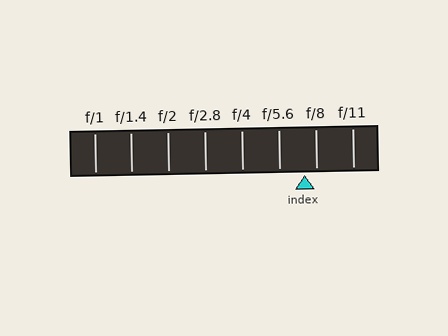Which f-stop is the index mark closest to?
The index mark is closest to f/8.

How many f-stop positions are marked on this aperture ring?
There are 8 f-stop positions marked.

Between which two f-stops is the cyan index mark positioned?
The index mark is between f/5.6 and f/8.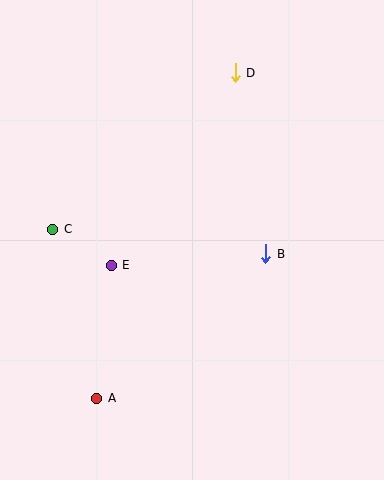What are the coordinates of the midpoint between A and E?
The midpoint between A and E is at (104, 332).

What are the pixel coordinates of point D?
Point D is at (235, 73).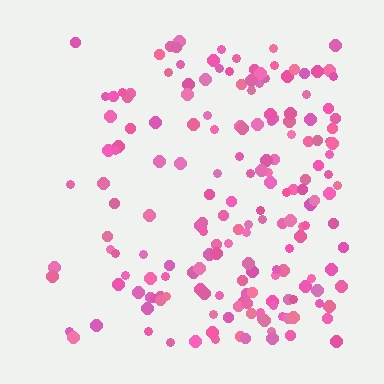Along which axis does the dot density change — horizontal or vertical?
Horizontal.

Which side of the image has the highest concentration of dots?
The right.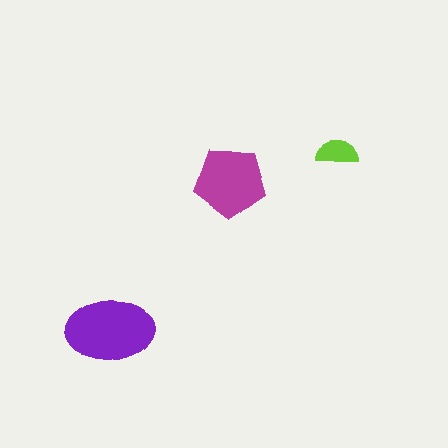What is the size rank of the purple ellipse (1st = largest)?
1st.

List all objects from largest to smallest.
The purple ellipse, the magenta pentagon, the lime semicircle.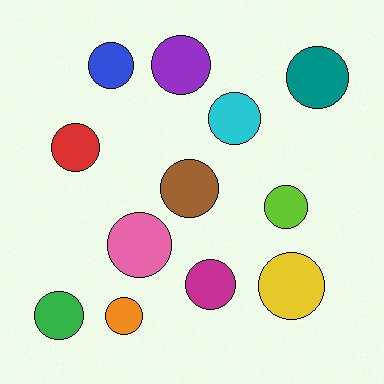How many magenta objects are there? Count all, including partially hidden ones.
There is 1 magenta object.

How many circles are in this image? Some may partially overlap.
There are 12 circles.